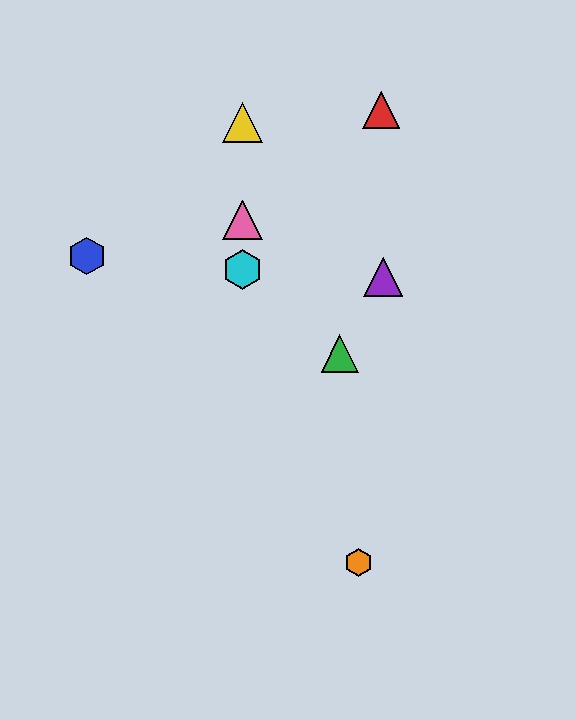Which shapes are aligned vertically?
The yellow triangle, the cyan hexagon, the pink triangle are aligned vertically.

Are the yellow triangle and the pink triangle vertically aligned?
Yes, both are at x≈243.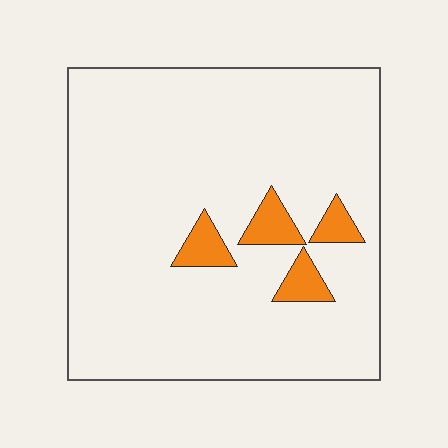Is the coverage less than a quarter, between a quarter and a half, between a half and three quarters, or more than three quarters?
Less than a quarter.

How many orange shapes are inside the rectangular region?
4.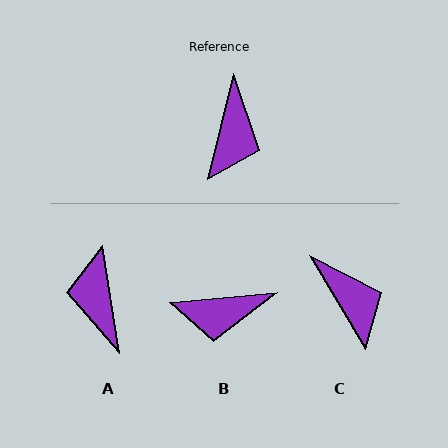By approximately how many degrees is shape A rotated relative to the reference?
Approximately 158 degrees clockwise.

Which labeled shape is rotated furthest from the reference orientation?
A, about 158 degrees away.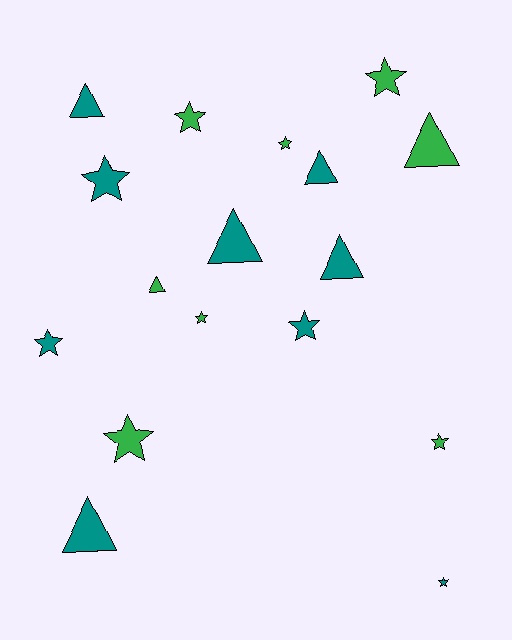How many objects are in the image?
There are 17 objects.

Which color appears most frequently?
Teal, with 9 objects.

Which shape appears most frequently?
Star, with 10 objects.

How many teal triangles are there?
There are 5 teal triangles.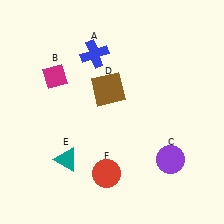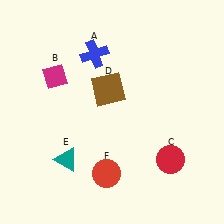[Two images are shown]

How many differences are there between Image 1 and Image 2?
There is 1 difference between the two images.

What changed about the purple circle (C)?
In Image 1, C is purple. In Image 2, it changed to red.